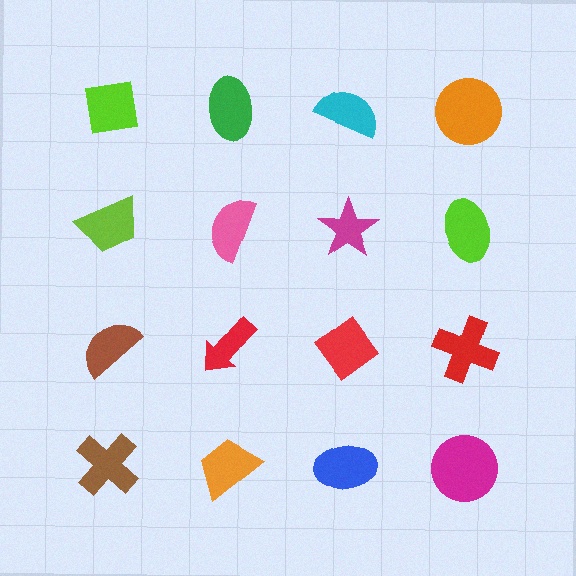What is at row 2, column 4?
A lime ellipse.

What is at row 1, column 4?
An orange circle.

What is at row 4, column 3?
A blue ellipse.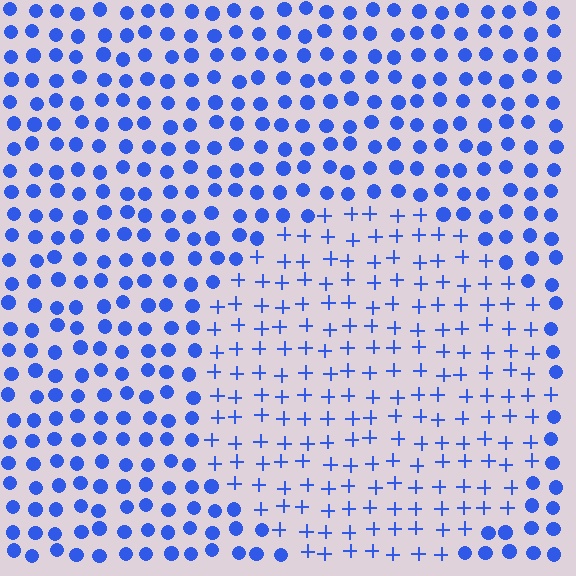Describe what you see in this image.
The image is filled with small blue elements arranged in a uniform grid. A circle-shaped region contains plus signs, while the surrounding area contains circles. The boundary is defined purely by the change in element shape.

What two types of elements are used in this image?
The image uses plus signs inside the circle region and circles outside it.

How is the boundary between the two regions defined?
The boundary is defined by a change in element shape: plus signs inside vs. circles outside. All elements share the same color and spacing.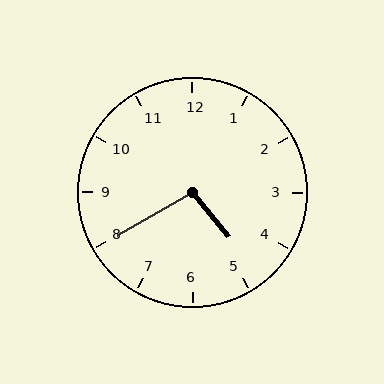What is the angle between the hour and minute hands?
Approximately 100 degrees.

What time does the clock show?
4:40.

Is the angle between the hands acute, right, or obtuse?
It is obtuse.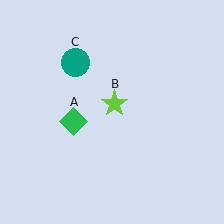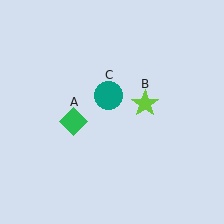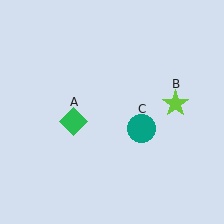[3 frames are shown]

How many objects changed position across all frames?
2 objects changed position: lime star (object B), teal circle (object C).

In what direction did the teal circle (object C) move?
The teal circle (object C) moved down and to the right.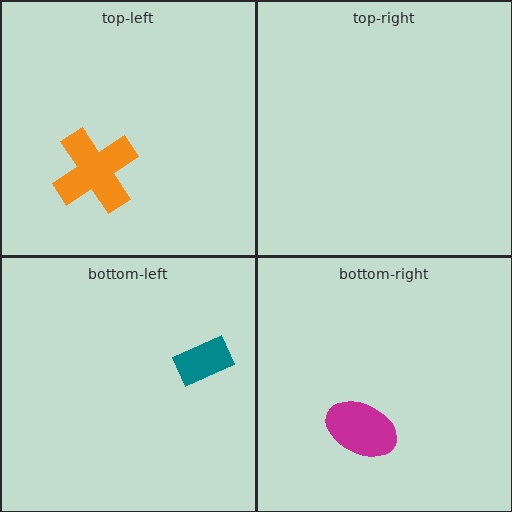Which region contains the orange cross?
The top-left region.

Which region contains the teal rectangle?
The bottom-left region.